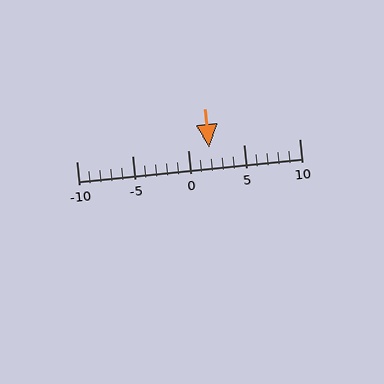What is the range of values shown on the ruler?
The ruler shows values from -10 to 10.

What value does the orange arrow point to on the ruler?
The orange arrow points to approximately 2.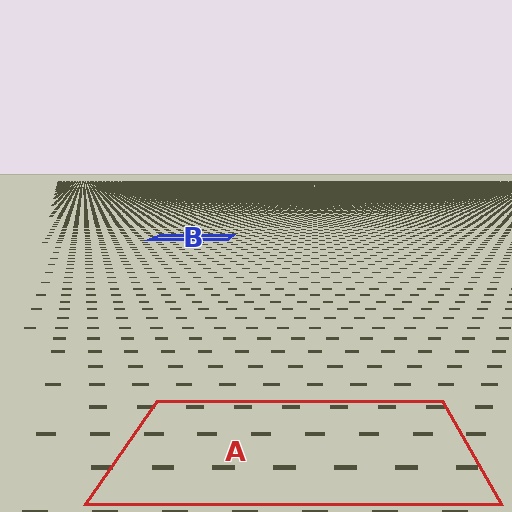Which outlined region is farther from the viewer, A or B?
Region B is farther from the viewer — the texture elements inside it appear smaller and more densely packed.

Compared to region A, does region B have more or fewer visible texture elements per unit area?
Region B has more texture elements per unit area — they are packed more densely because it is farther away.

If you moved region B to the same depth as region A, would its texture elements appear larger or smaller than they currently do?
They would appear larger. At a closer depth, the same texture elements are projected at a bigger on-screen size.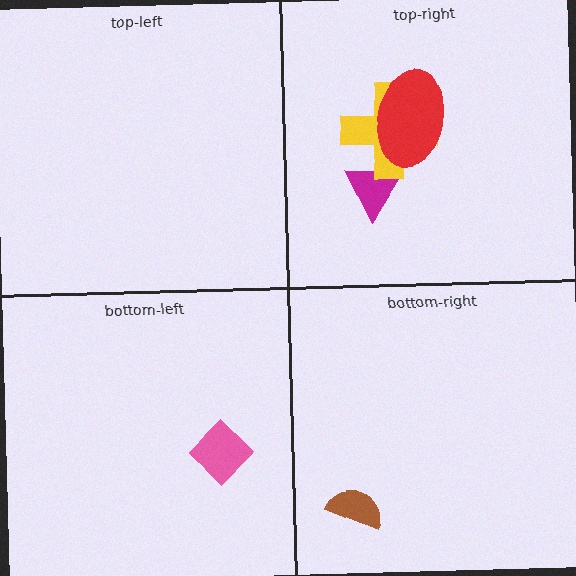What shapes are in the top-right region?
The magenta triangle, the yellow cross, the red ellipse.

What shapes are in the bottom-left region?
The pink diamond.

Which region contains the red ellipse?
The top-right region.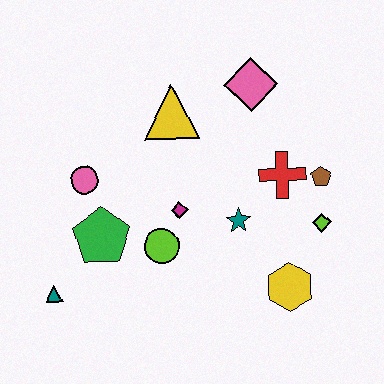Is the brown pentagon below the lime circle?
No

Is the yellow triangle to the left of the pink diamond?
Yes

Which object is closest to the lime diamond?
The brown pentagon is closest to the lime diamond.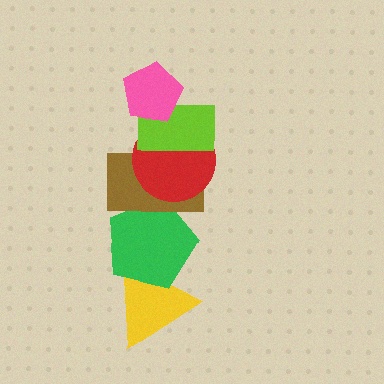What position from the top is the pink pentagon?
The pink pentagon is 1st from the top.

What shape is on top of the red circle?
The lime rectangle is on top of the red circle.